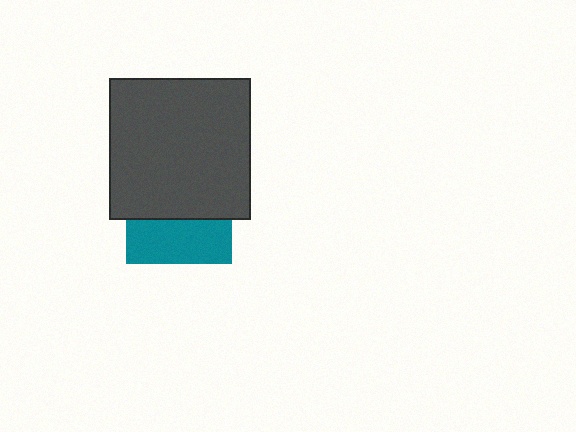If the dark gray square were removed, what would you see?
You would see the complete teal square.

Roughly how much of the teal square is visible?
A small part of it is visible (roughly 42%).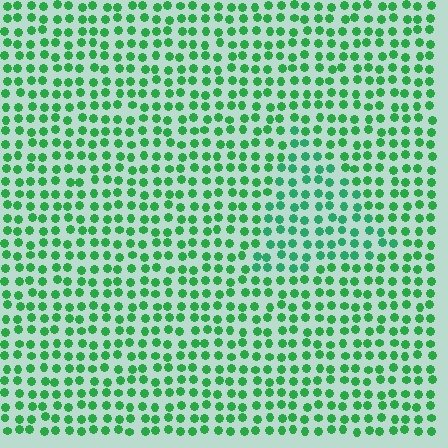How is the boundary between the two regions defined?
The boundary is defined purely by a slight shift in hue (about 18 degrees). Spacing, size, and orientation are identical on both sides.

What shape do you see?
I see a triangle.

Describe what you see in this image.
The image is filled with small green elements in a uniform arrangement. A triangle-shaped region is visible where the elements are tinted to a slightly different hue, forming a subtle color boundary.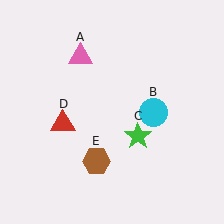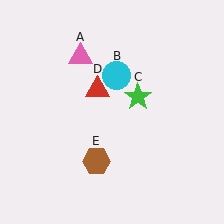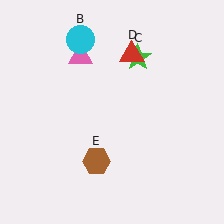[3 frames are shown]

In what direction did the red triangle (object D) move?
The red triangle (object D) moved up and to the right.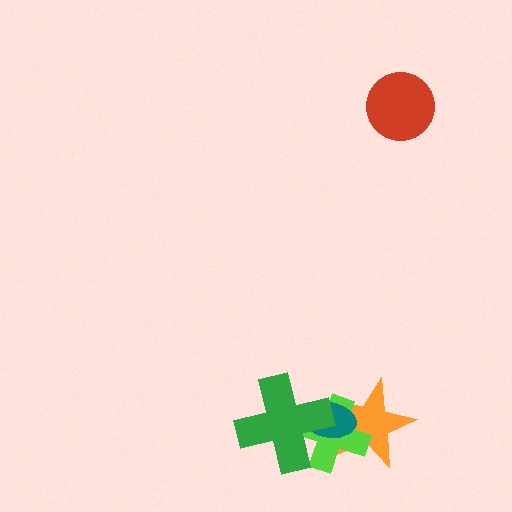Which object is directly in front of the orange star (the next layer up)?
The lime cross is directly in front of the orange star.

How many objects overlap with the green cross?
3 objects overlap with the green cross.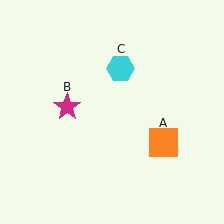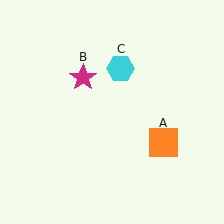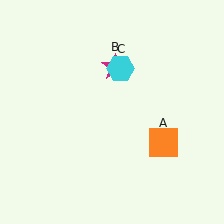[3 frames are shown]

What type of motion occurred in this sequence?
The magenta star (object B) rotated clockwise around the center of the scene.